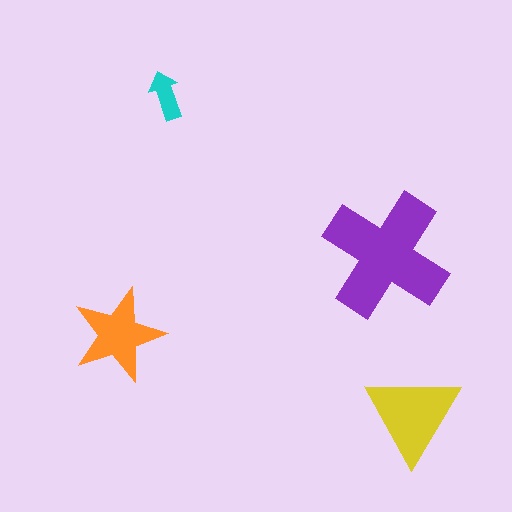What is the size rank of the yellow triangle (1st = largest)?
2nd.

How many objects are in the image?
There are 4 objects in the image.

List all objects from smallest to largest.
The cyan arrow, the orange star, the yellow triangle, the purple cross.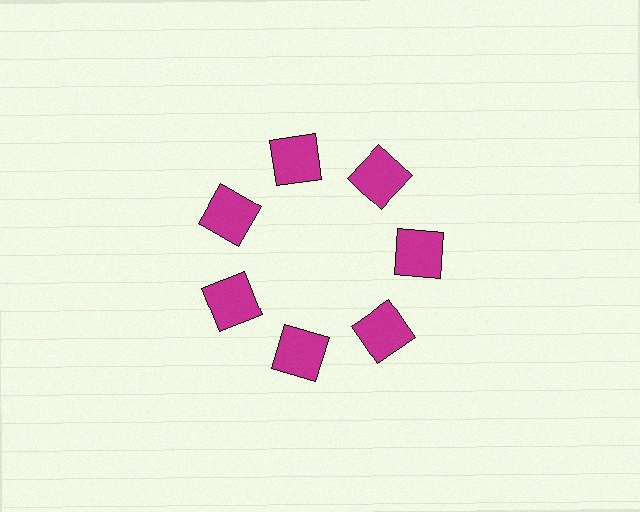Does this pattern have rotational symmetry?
Yes, this pattern has 7-fold rotational symmetry. It looks the same after rotating 51 degrees around the center.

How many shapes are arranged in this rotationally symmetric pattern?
There are 7 shapes, arranged in 7 groups of 1.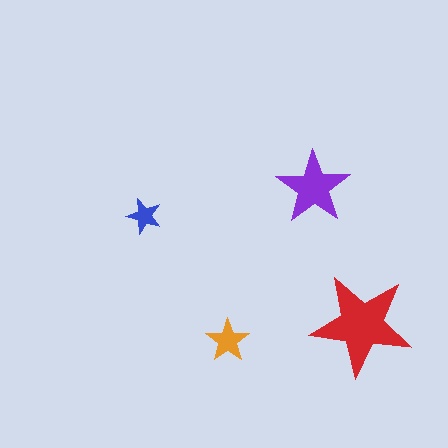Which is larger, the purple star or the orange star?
The purple one.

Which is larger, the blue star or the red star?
The red one.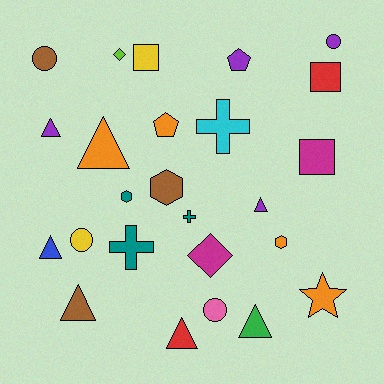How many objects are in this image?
There are 25 objects.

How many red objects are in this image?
There are 2 red objects.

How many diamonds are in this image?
There are 2 diamonds.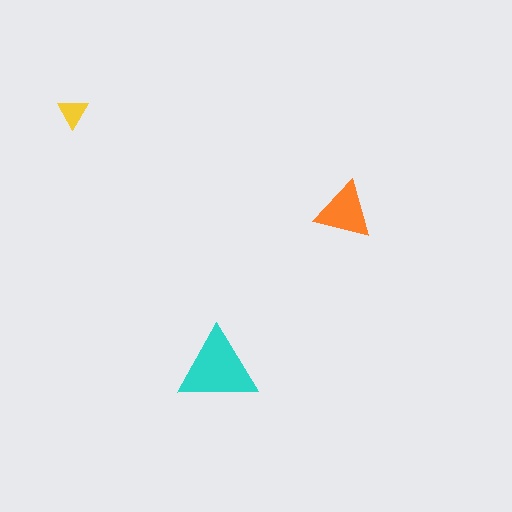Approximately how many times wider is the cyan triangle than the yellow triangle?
About 2.5 times wider.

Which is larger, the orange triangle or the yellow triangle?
The orange one.